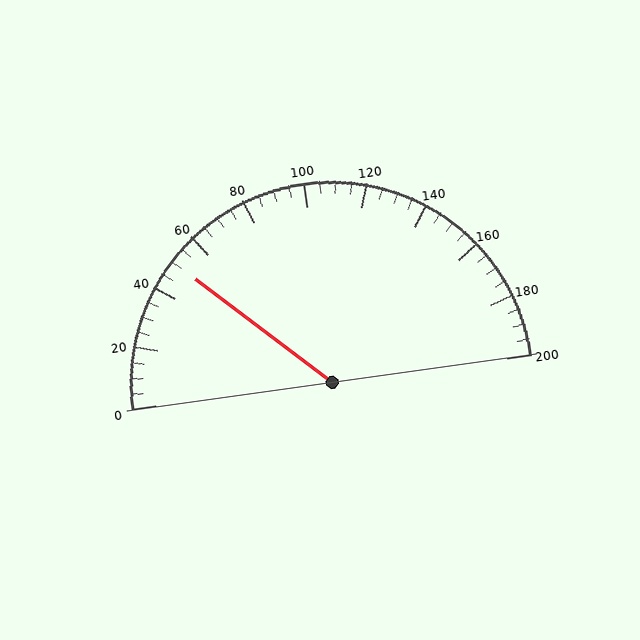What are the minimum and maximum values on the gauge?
The gauge ranges from 0 to 200.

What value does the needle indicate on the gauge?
The needle indicates approximately 50.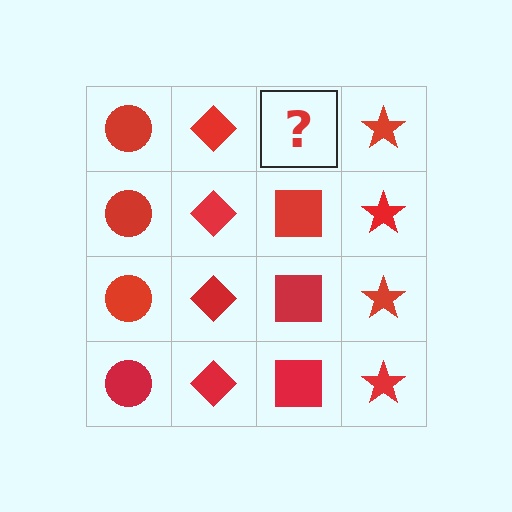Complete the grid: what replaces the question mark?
The question mark should be replaced with a red square.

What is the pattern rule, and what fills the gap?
The rule is that each column has a consistent shape. The gap should be filled with a red square.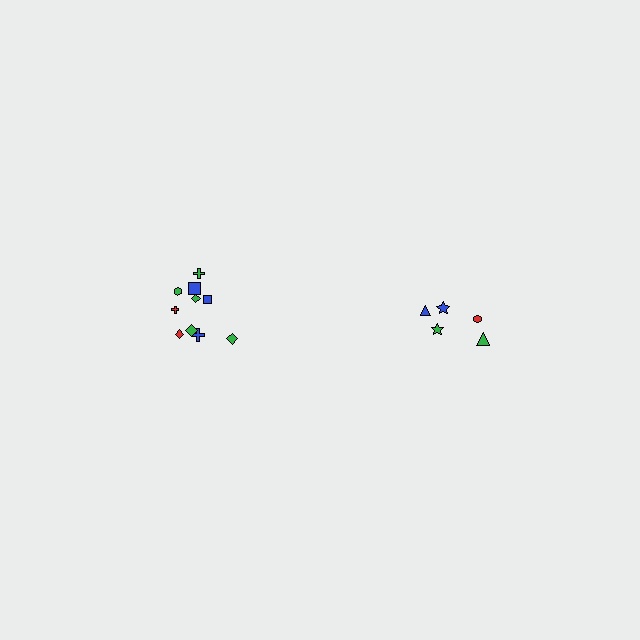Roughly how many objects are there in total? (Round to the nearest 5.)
Roughly 15 objects in total.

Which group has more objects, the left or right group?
The left group.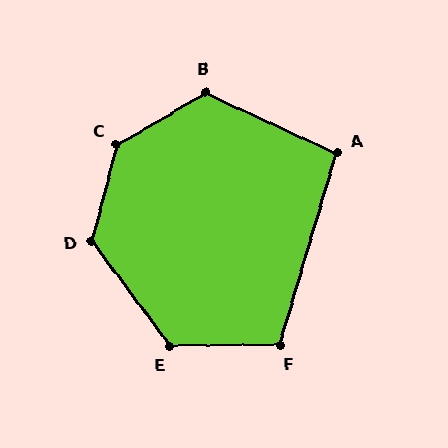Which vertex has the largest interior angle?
C, at approximately 135 degrees.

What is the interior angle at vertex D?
Approximately 129 degrees (obtuse).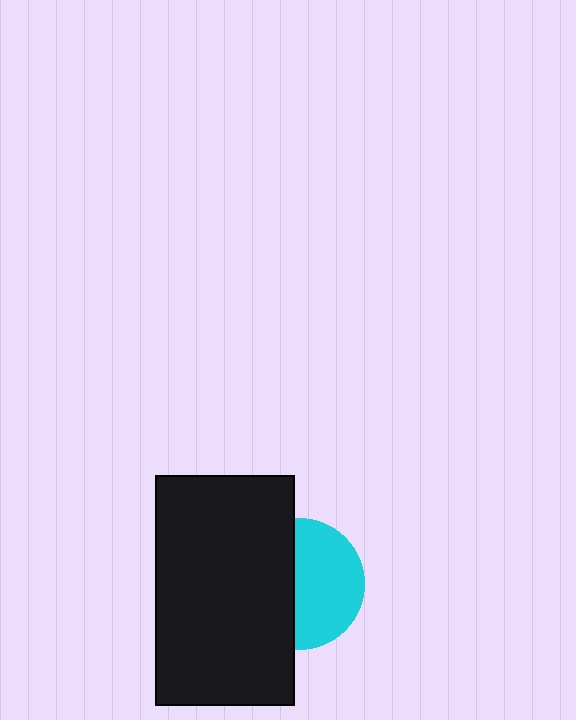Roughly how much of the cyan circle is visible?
About half of it is visible (roughly 53%).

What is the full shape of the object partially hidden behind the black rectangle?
The partially hidden object is a cyan circle.